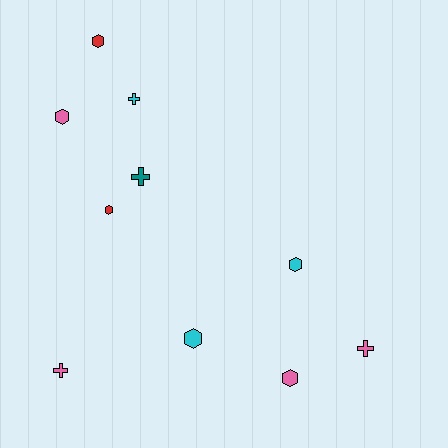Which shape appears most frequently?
Hexagon, with 6 objects.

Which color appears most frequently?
Pink, with 4 objects.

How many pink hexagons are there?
There are 2 pink hexagons.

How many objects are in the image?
There are 10 objects.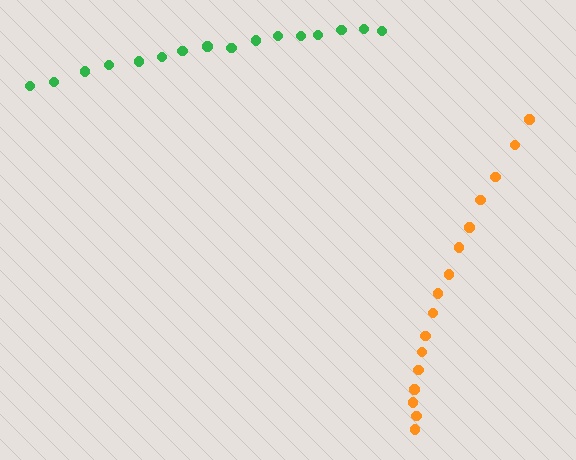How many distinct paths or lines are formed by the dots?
There are 2 distinct paths.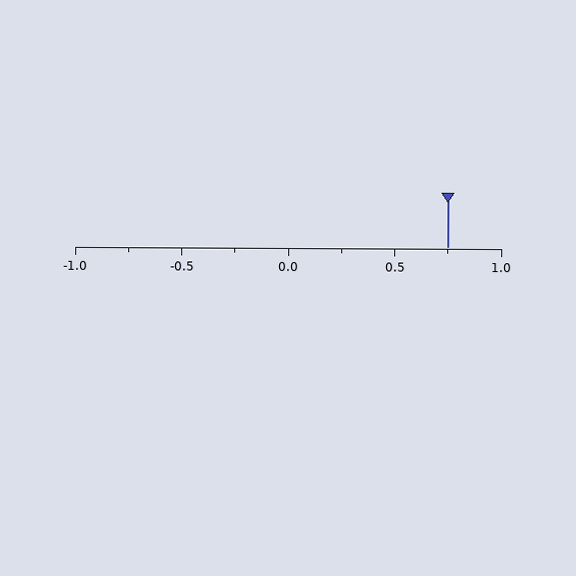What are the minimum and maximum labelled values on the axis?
The axis runs from -1.0 to 1.0.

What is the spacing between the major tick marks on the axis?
The major ticks are spaced 0.5 apart.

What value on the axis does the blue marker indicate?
The marker indicates approximately 0.75.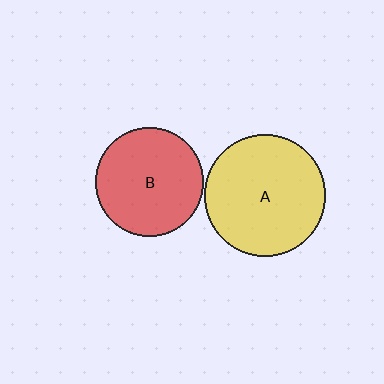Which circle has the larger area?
Circle A (yellow).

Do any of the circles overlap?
No, none of the circles overlap.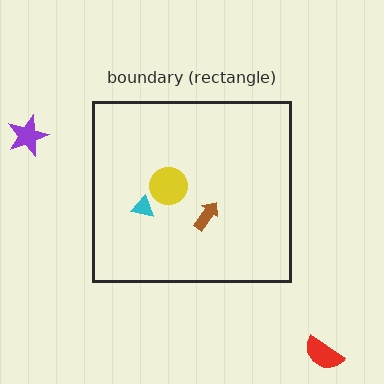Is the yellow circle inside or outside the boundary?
Inside.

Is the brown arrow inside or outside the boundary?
Inside.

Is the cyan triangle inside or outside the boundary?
Inside.